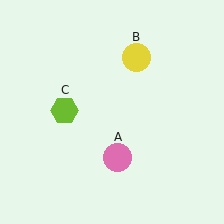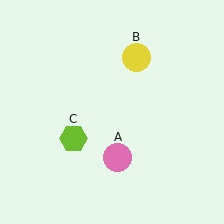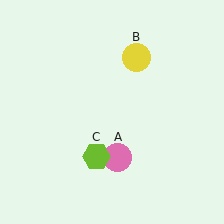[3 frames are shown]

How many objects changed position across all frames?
1 object changed position: lime hexagon (object C).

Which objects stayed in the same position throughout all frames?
Pink circle (object A) and yellow circle (object B) remained stationary.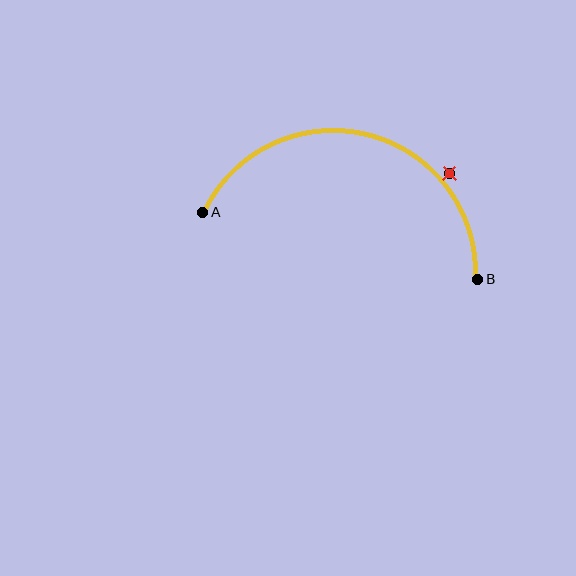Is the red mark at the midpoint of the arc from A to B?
No — the red mark does not lie on the arc at all. It sits slightly outside the curve.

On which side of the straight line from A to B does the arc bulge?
The arc bulges above the straight line connecting A and B.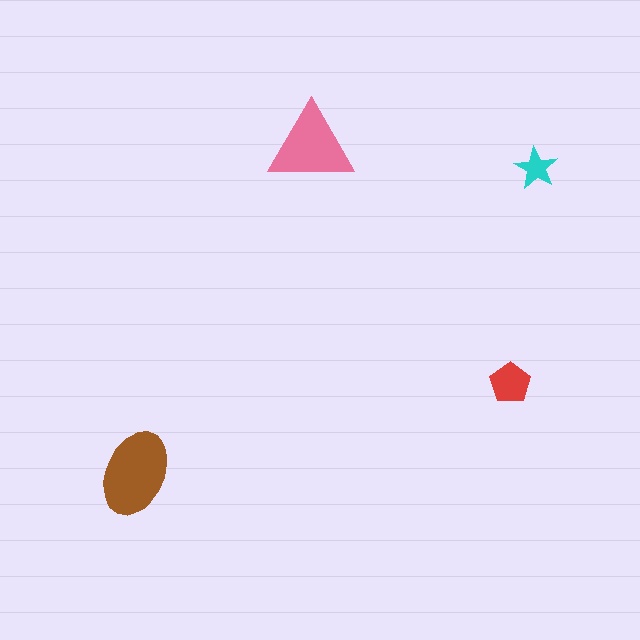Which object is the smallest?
The cyan star.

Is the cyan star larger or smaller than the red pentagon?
Smaller.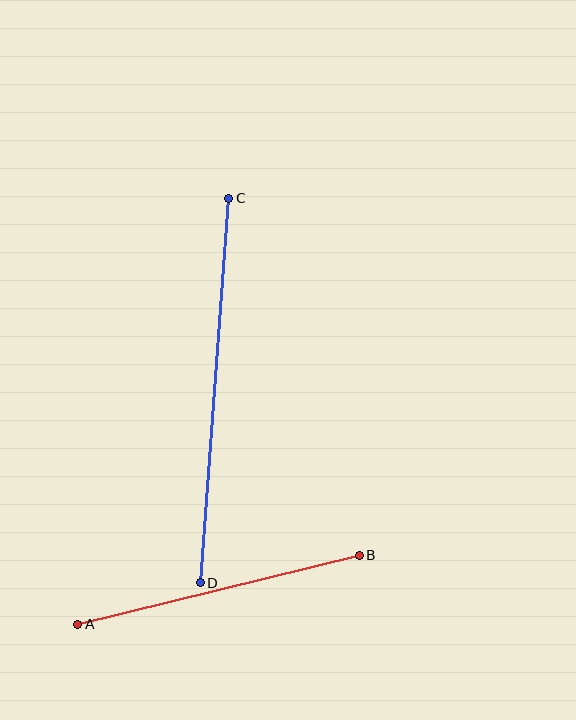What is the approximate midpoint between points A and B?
The midpoint is at approximately (218, 590) pixels.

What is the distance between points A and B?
The distance is approximately 290 pixels.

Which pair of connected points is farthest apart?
Points C and D are farthest apart.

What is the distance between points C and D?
The distance is approximately 386 pixels.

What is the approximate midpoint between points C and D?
The midpoint is at approximately (215, 390) pixels.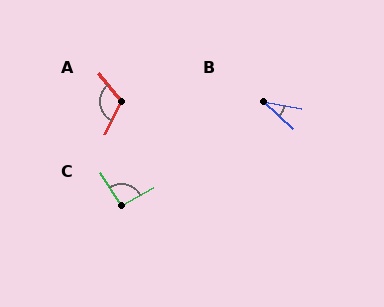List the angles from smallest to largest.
B (32°), C (93°), A (115°).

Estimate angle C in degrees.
Approximately 93 degrees.